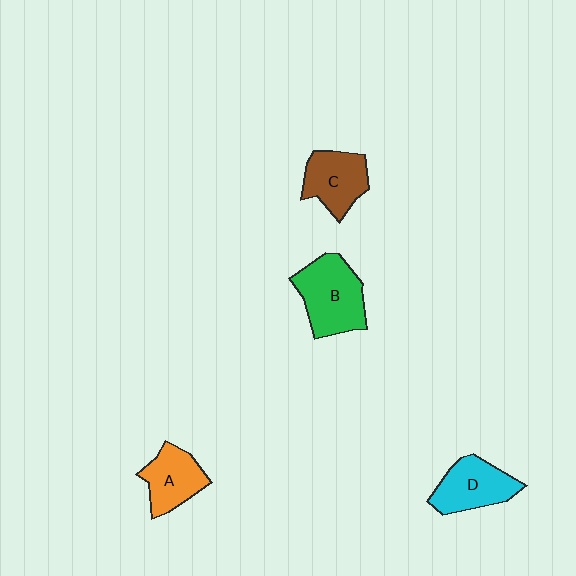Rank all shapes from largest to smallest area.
From largest to smallest: B (green), D (cyan), C (brown), A (orange).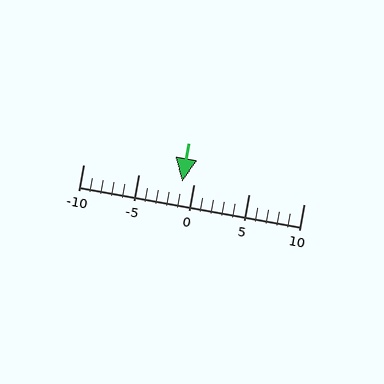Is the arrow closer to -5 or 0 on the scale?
The arrow is closer to 0.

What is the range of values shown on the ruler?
The ruler shows values from -10 to 10.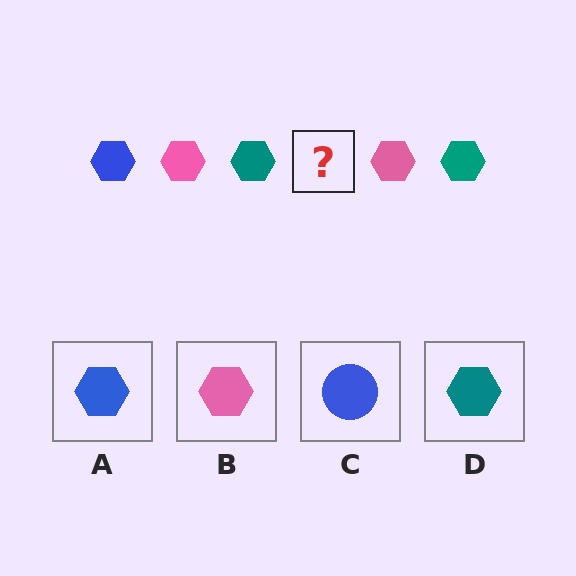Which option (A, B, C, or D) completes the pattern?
A.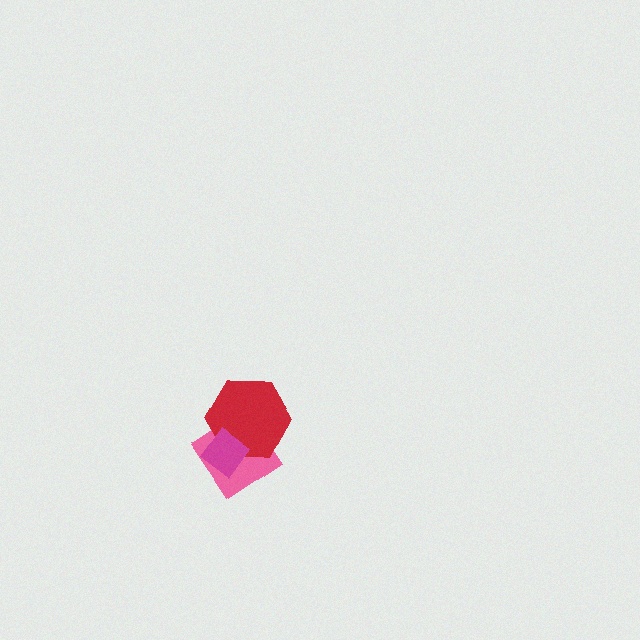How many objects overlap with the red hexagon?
2 objects overlap with the red hexagon.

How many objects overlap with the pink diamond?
2 objects overlap with the pink diamond.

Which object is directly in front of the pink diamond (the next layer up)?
The red hexagon is directly in front of the pink diamond.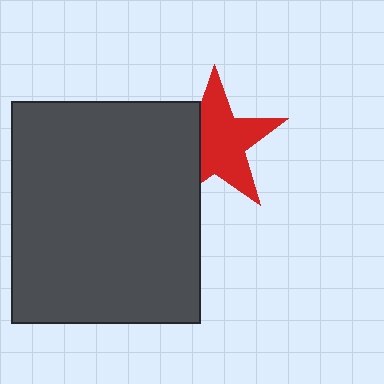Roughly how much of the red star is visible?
Most of it is visible (roughly 68%).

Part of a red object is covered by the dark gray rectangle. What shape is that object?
It is a star.